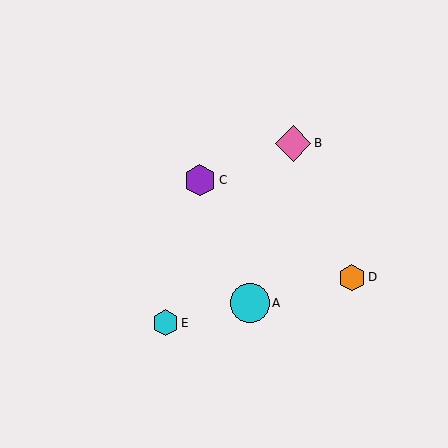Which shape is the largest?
The cyan circle (labeled A) is the largest.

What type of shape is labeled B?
Shape B is a pink diamond.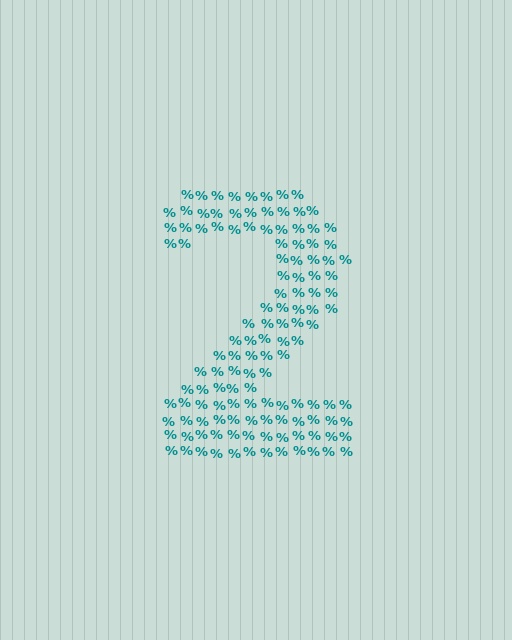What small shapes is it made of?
It is made of small percent signs.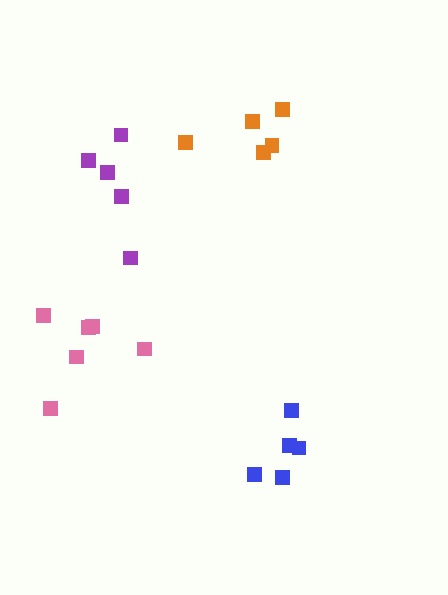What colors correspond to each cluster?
The clusters are colored: pink, orange, purple, blue.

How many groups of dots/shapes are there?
There are 4 groups.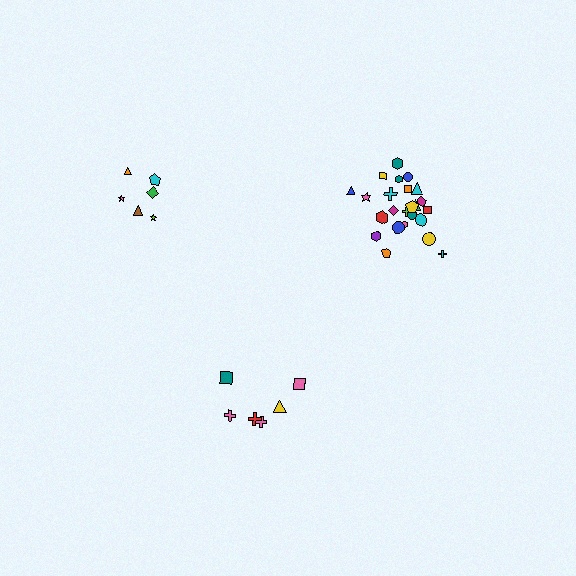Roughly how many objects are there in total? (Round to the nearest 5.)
Roughly 35 objects in total.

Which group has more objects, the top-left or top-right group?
The top-right group.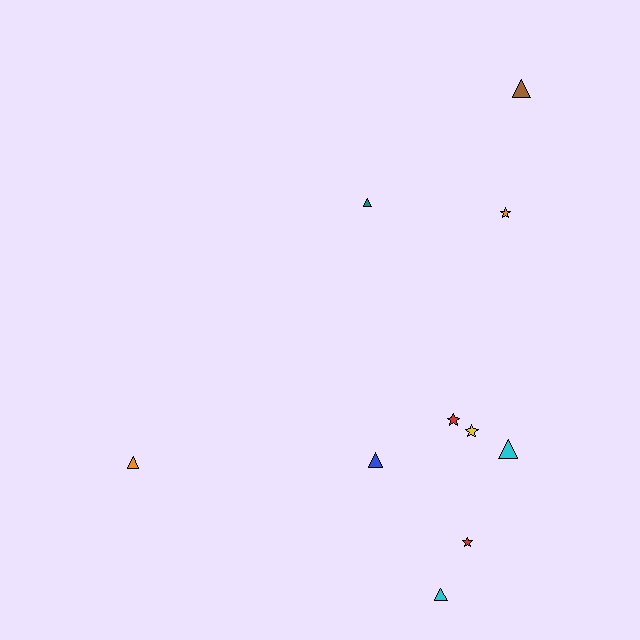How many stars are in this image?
There are 4 stars.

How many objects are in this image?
There are 10 objects.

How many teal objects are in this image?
There is 1 teal object.